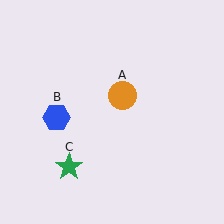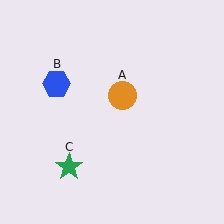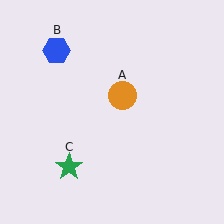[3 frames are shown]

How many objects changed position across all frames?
1 object changed position: blue hexagon (object B).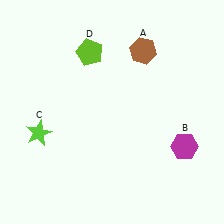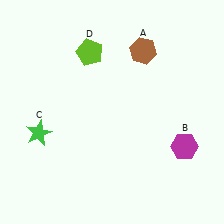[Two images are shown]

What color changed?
The star (C) changed from lime in Image 1 to green in Image 2.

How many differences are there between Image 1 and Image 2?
There is 1 difference between the two images.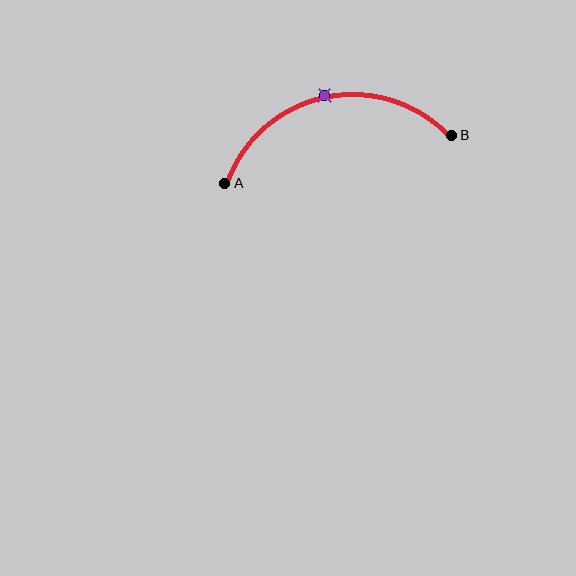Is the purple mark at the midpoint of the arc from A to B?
Yes. The purple mark lies on the arc at equal arc-length from both A and B — it is the arc midpoint.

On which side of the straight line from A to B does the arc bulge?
The arc bulges above the straight line connecting A and B.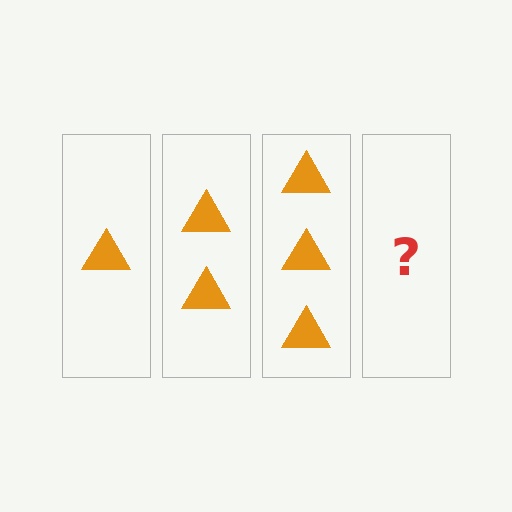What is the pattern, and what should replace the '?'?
The pattern is that each step adds one more triangle. The '?' should be 4 triangles.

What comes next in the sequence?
The next element should be 4 triangles.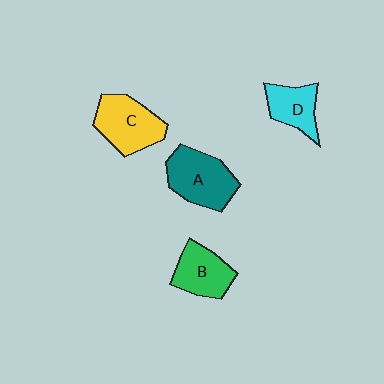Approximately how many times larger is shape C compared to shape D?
Approximately 1.5 times.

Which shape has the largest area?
Shape A (teal).